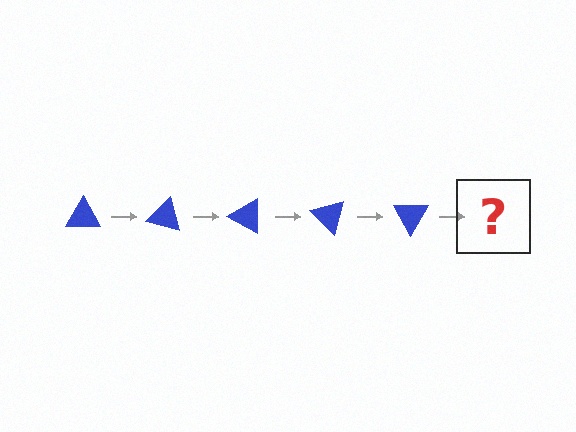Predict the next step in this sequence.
The next step is a blue triangle rotated 75 degrees.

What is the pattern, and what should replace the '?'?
The pattern is that the triangle rotates 15 degrees each step. The '?' should be a blue triangle rotated 75 degrees.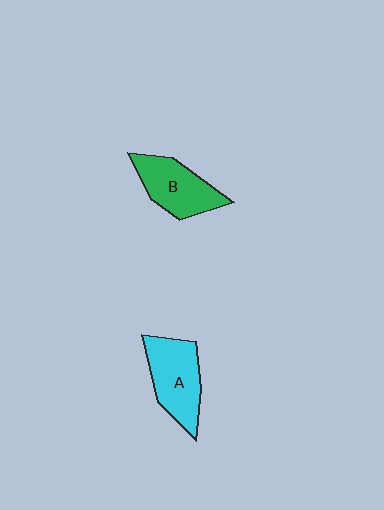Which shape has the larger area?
Shape A (cyan).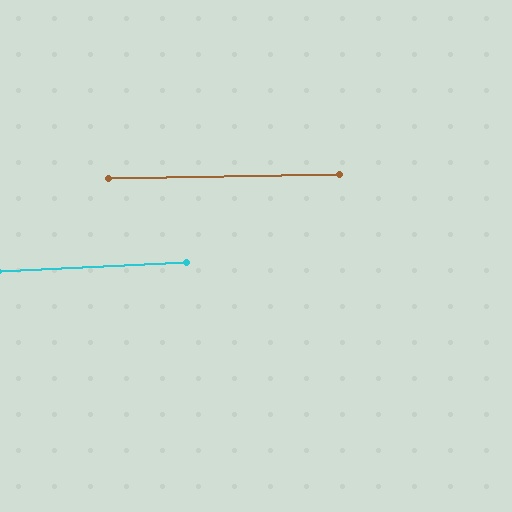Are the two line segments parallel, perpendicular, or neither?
Parallel — their directions differ by only 1.8°.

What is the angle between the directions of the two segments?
Approximately 2 degrees.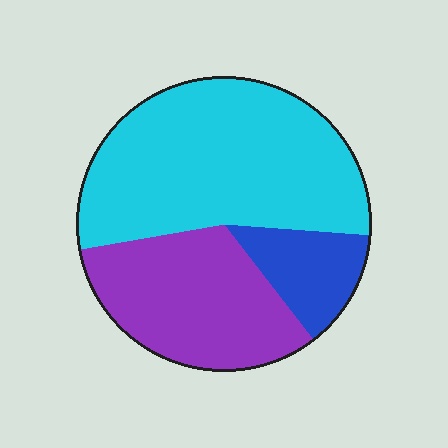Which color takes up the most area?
Cyan, at roughly 55%.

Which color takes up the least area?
Blue, at roughly 15%.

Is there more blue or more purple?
Purple.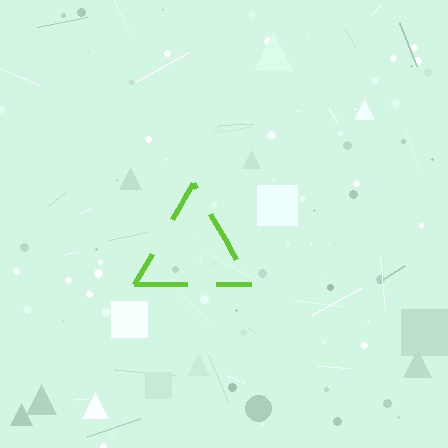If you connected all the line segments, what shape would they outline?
They would outline a triangle.